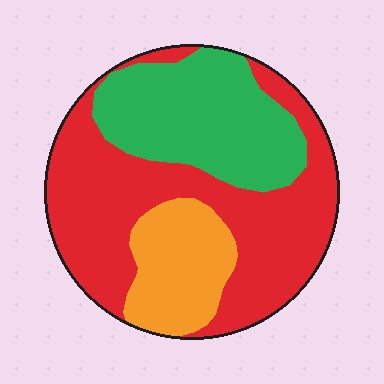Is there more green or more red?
Red.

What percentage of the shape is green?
Green takes up about one third (1/3) of the shape.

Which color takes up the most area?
Red, at roughly 50%.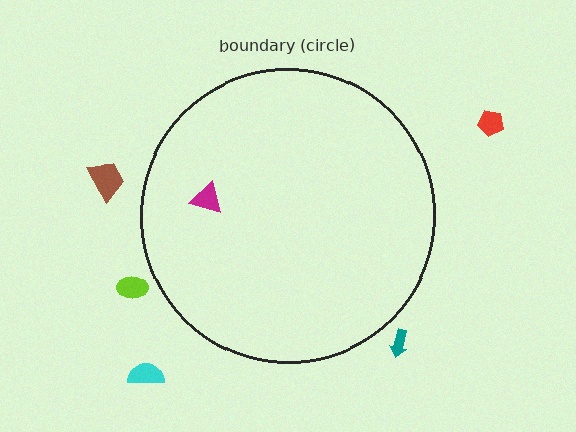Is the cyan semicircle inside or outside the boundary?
Outside.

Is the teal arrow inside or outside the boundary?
Outside.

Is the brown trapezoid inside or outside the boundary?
Outside.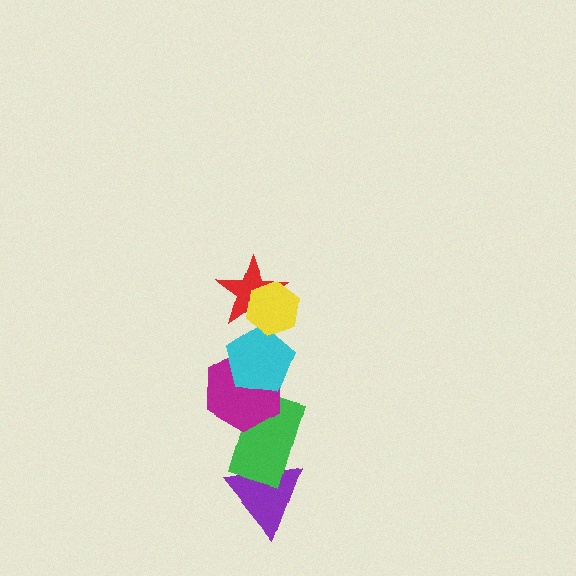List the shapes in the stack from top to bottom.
From top to bottom: the yellow hexagon, the red star, the cyan pentagon, the magenta hexagon, the green rectangle, the purple triangle.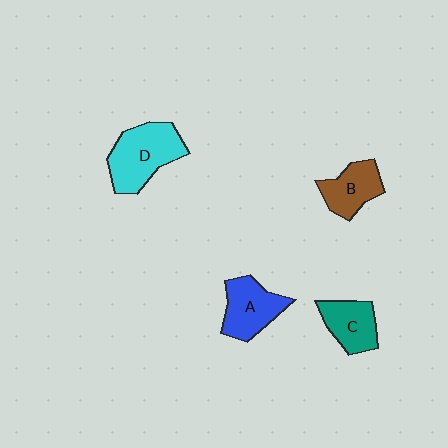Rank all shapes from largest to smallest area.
From largest to smallest: D (cyan), A (blue), C (teal), B (brown).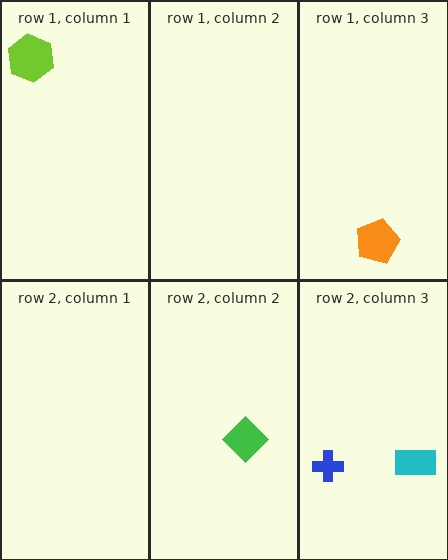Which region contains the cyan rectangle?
The row 2, column 3 region.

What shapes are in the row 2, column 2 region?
The green diamond.